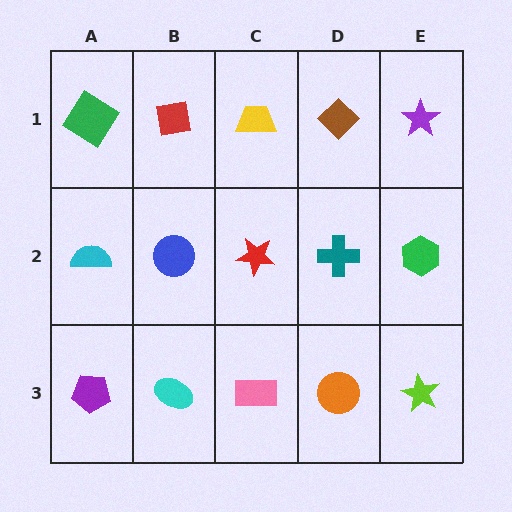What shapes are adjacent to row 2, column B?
A red square (row 1, column B), a cyan ellipse (row 3, column B), a cyan semicircle (row 2, column A), a red star (row 2, column C).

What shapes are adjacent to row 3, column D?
A teal cross (row 2, column D), a pink rectangle (row 3, column C), a lime star (row 3, column E).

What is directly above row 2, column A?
A green diamond.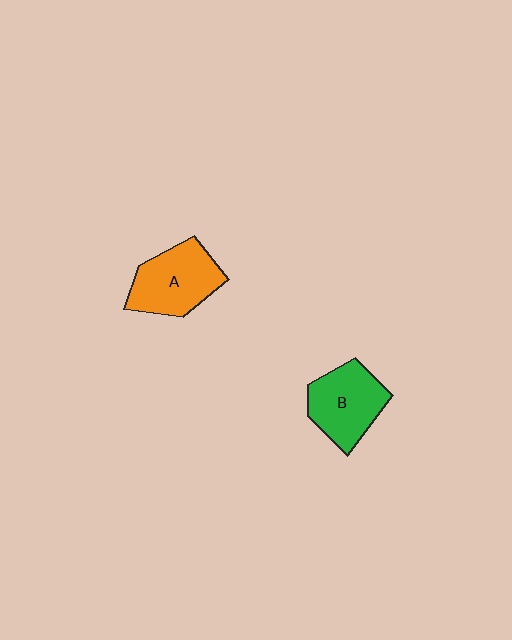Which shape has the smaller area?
Shape B (green).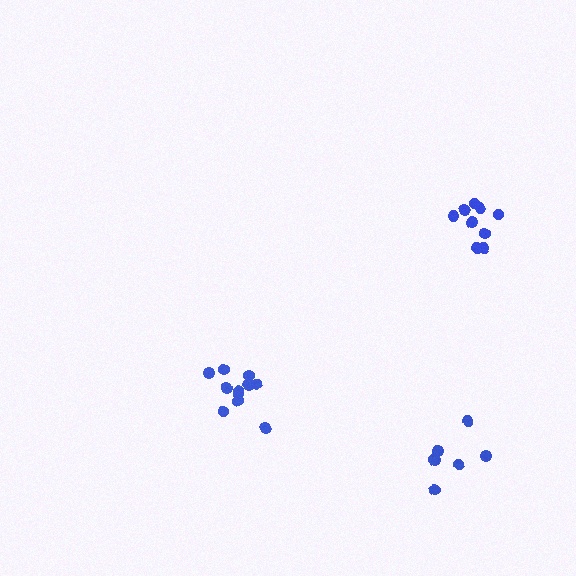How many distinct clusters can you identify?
There are 3 distinct clusters.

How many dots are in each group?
Group 1: 9 dots, Group 2: 7 dots, Group 3: 11 dots (27 total).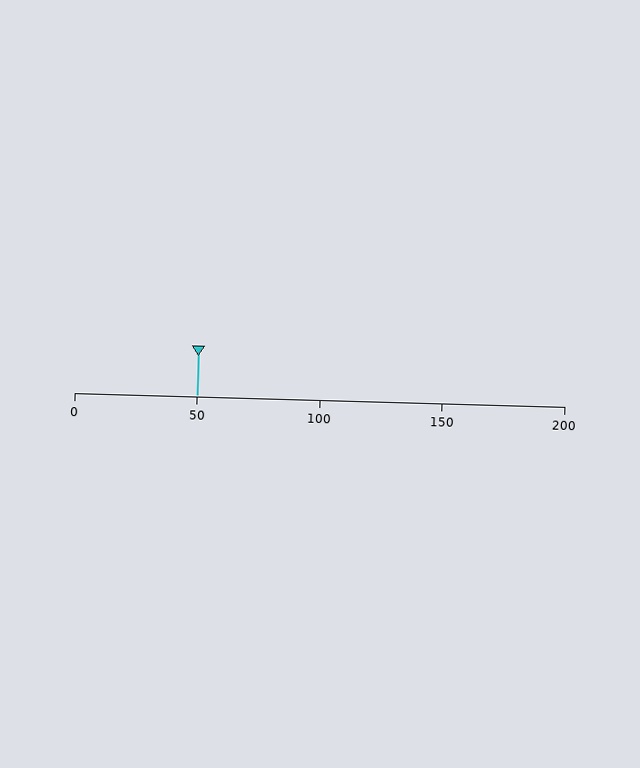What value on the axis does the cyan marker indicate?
The marker indicates approximately 50.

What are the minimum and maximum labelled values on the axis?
The axis runs from 0 to 200.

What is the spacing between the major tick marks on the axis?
The major ticks are spaced 50 apart.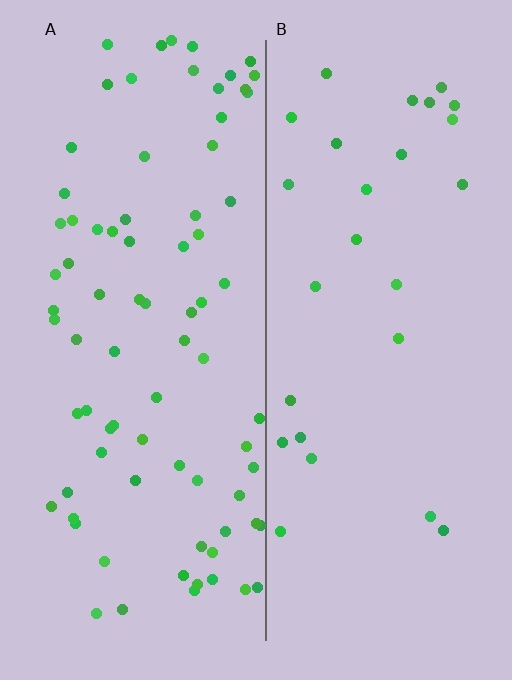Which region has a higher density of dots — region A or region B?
A (the left).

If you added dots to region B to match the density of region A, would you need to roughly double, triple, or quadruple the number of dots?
Approximately triple.